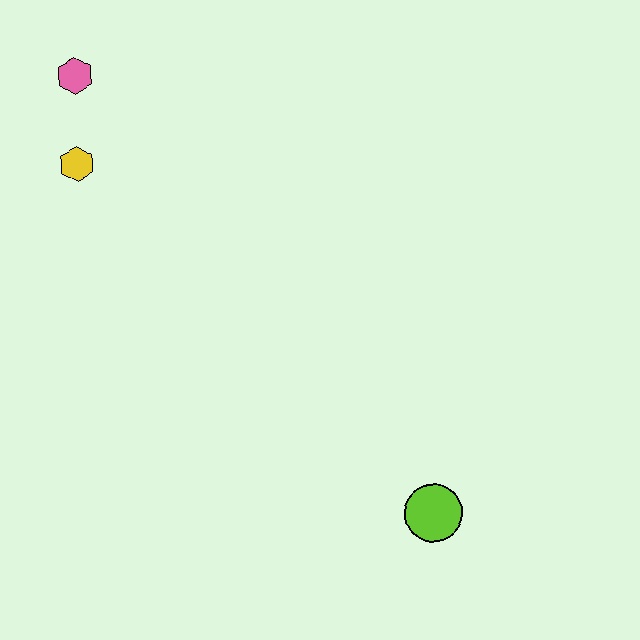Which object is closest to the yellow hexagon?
The pink hexagon is closest to the yellow hexagon.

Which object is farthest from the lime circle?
The pink hexagon is farthest from the lime circle.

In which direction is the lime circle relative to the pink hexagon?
The lime circle is below the pink hexagon.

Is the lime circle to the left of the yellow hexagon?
No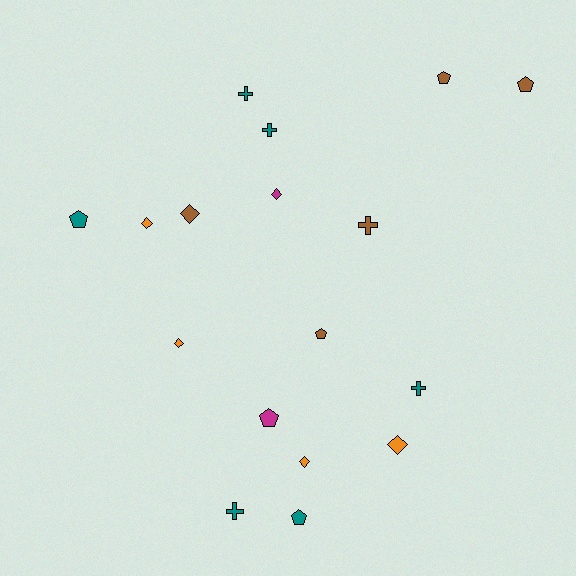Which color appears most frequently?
Teal, with 6 objects.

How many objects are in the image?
There are 17 objects.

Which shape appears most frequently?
Diamond, with 6 objects.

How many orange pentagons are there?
There are no orange pentagons.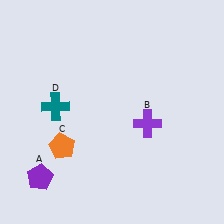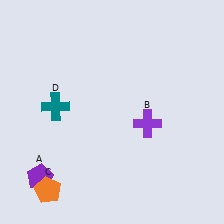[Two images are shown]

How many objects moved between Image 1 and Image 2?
1 object moved between the two images.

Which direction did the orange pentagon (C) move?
The orange pentagon (C) moved down.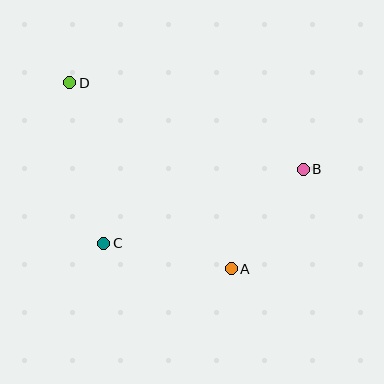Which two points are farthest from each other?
Points B and D are farthest from each other.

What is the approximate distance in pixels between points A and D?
The distance between A and D is approximately 246 pixels.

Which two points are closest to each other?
Points A and B are closest to each other.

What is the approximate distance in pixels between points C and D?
The distance between C and D is approximately 164 pixels.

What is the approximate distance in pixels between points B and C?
The distance between B and C is approximately 213 pixels.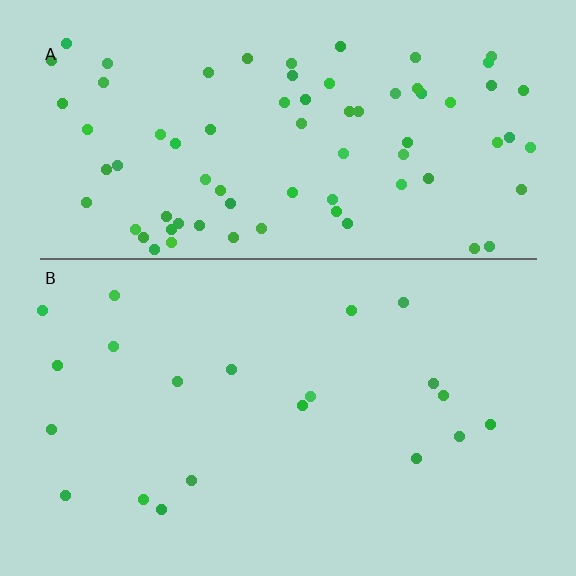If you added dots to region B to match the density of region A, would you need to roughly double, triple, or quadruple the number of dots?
Approximately quadruple.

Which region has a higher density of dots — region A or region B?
A (the top).